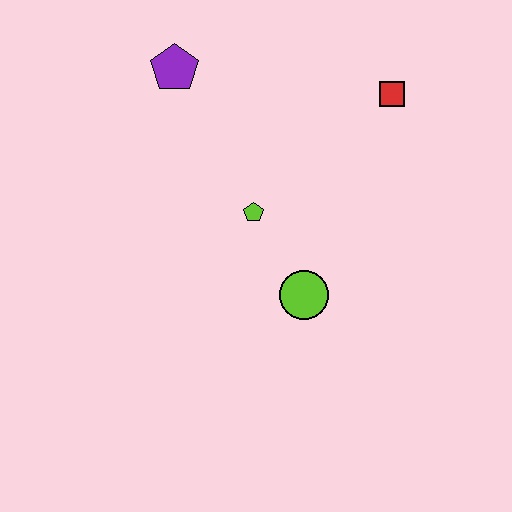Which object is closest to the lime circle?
The lime pentagon is closest to the lime circle.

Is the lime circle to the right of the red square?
No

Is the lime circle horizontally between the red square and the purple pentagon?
Yes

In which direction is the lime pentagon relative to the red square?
The lime pentagon is to the left of the red square.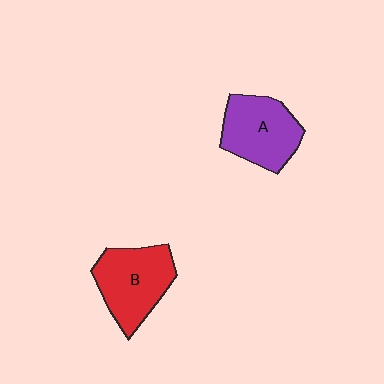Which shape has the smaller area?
Shape A (purple).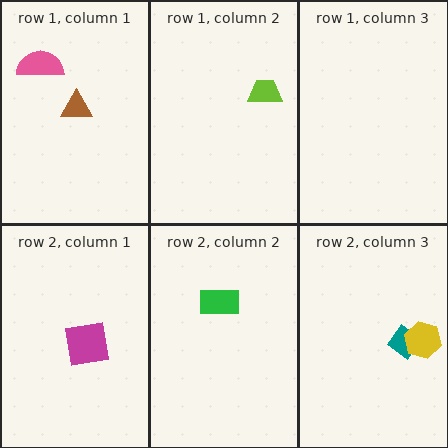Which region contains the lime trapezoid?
The row 1, column 2 region.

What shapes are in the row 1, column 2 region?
The lime trapezoid.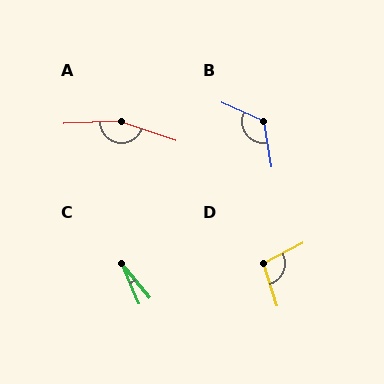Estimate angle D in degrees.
Approximately 100 degrees.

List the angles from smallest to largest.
C (16°), D (100°), B (123°), A (159°).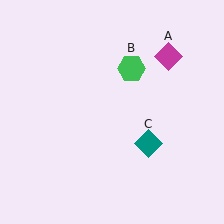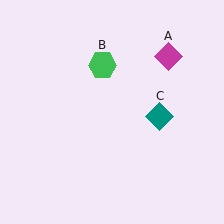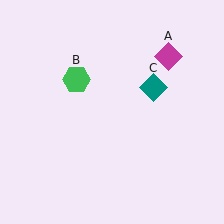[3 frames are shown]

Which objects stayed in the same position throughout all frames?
Magenta diamond (object A) remained stationary.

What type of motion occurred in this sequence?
The green hexagon (object B), teal diamond (object C) rotated counterclockwise around the center of the scene.